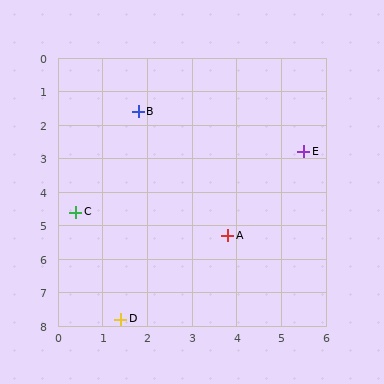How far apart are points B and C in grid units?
Points B and C are about 3.3 grid units apart.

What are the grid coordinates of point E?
Point E is at approximately (5.5, 2.8).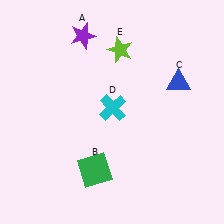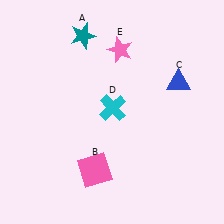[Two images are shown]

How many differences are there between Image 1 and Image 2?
There are 3 differences between the two images.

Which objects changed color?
A changed from purple to teal. B changed from green to pink. E changed from lime to pink.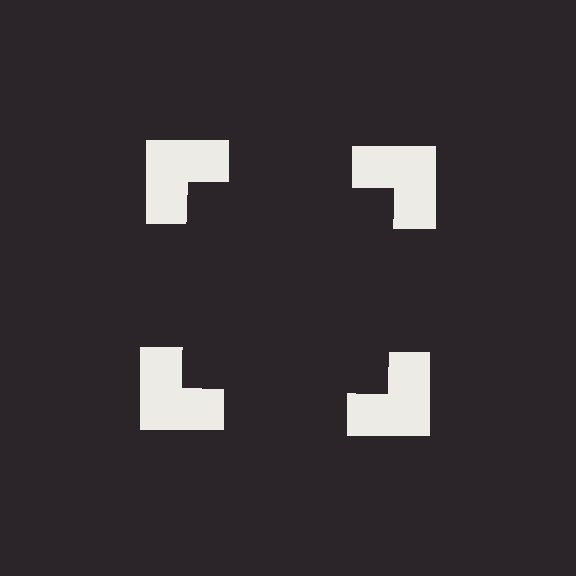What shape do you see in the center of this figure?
An illusory square — its edges are inferred from the aligned wedge cuts in the notched squares, not physically drawn.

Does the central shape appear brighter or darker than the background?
It typically appears slightly darker than the background, even though no actual brightness change is drawn.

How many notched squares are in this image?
There are 4 — one at each vertex of the illusory square.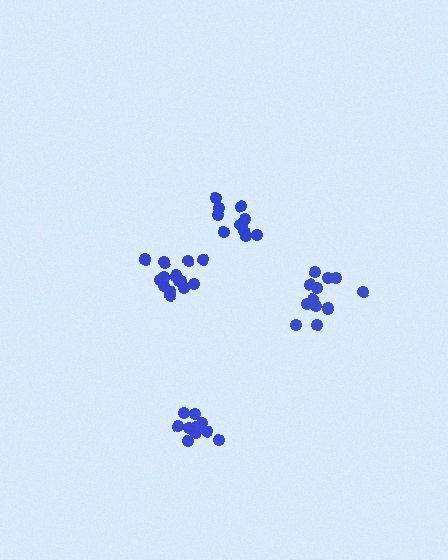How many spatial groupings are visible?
There are 4 spatial groupings.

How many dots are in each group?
Group 1: 13 dots, Group 2: 15 dots, Group 3: 12 dots, Group 4: 11 dots (51 total).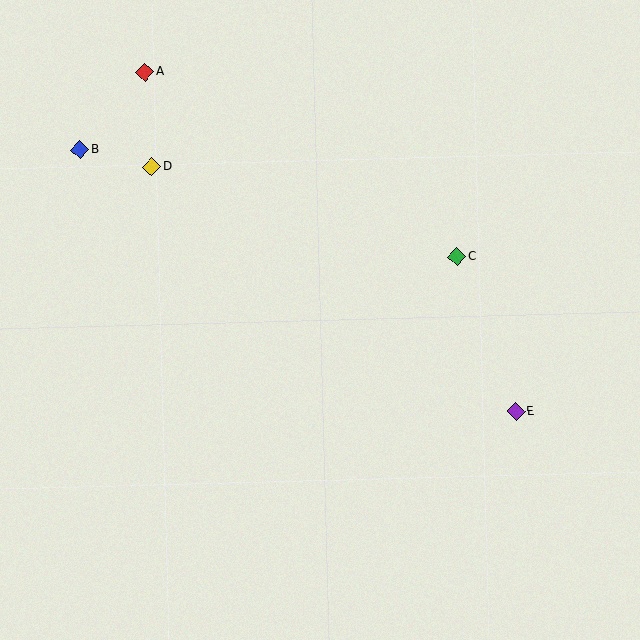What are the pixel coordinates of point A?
Point A is at (145, 72).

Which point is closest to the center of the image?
Point C at (457, 257) is closest to the center.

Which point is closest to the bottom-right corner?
Point E is closest to the bottom-right corner.